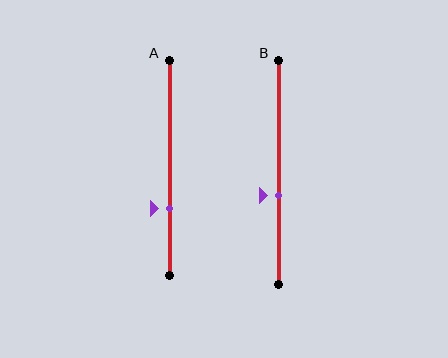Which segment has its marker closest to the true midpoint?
Segment B has its marker closest to the true midpoint.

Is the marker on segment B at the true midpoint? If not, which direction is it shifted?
No, the marker on segment B is shifted downward by about 10% of the segment length.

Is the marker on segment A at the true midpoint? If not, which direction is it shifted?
No, the marker on segment A is shifted downward by about 19% of the segment length.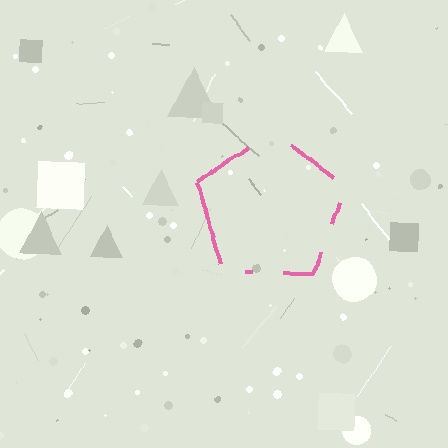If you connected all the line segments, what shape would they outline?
They would outline a pentagon.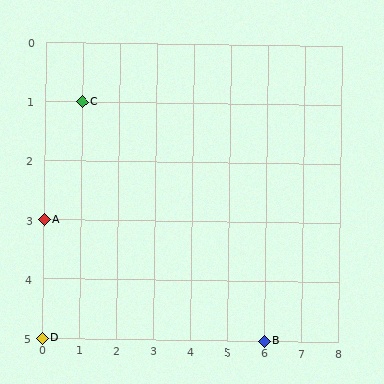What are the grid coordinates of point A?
Point A is at grid coordinates (0, 3).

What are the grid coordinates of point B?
Point B is at grid coordinates (6, 5).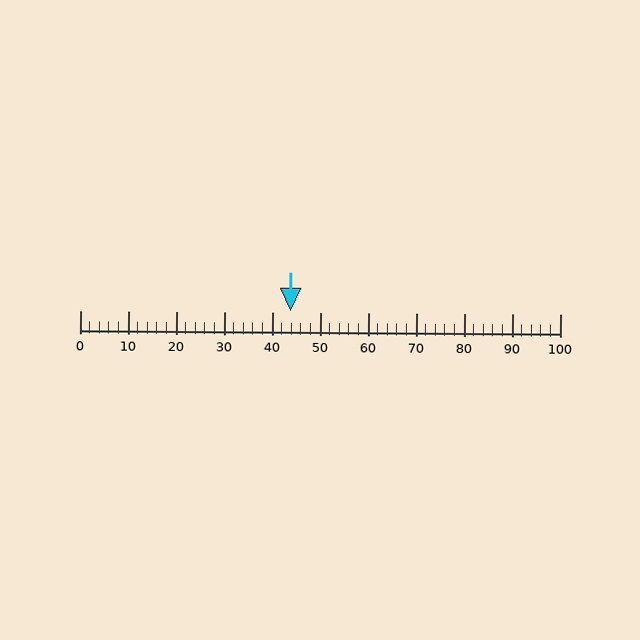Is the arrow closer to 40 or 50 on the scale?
The arrow is closer to 40.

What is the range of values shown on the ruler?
The ruler shows values from 0 to 100.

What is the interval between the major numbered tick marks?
The major tick marks are spaced 10 units apart.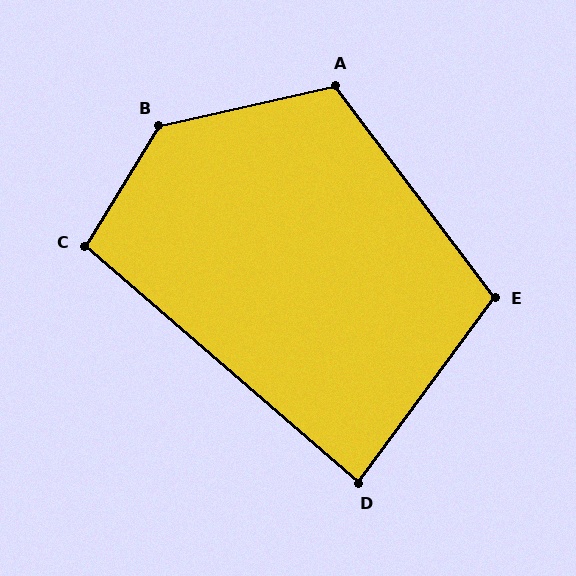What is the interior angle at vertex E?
Approximately 106 degrees (obtuse).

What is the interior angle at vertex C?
Approximately 99 degrees (obtuse).